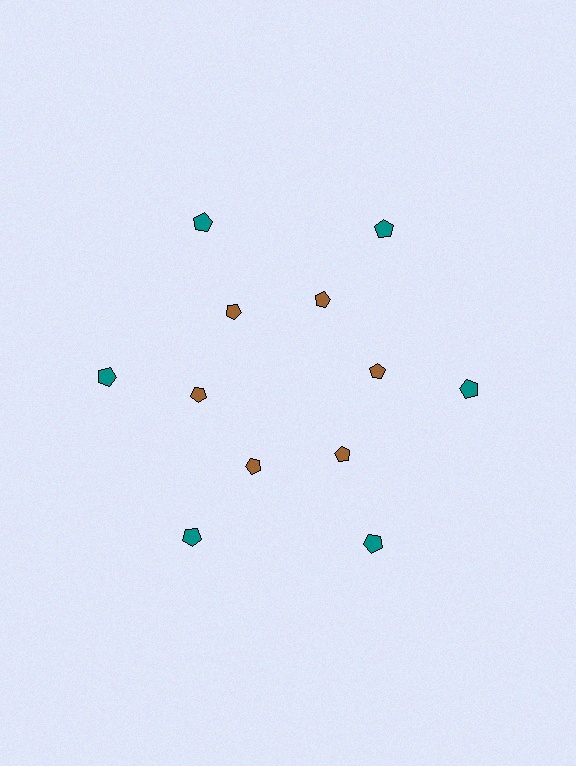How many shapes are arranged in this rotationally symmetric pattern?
There are 12 shapes, arranged in 6 groups of 2.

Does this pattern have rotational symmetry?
Yes, this pattern has 6-fold rotational symmetry. It looks the same after rotating 60 degrees around the center.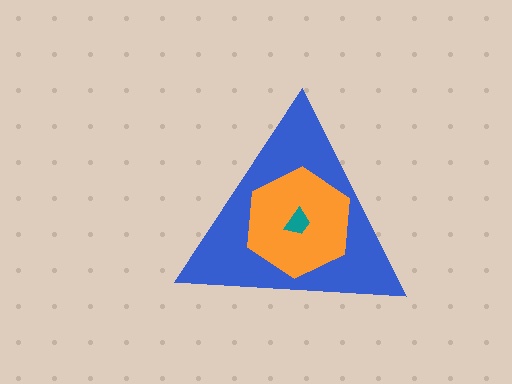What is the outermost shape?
The blue triangle.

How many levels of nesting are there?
3.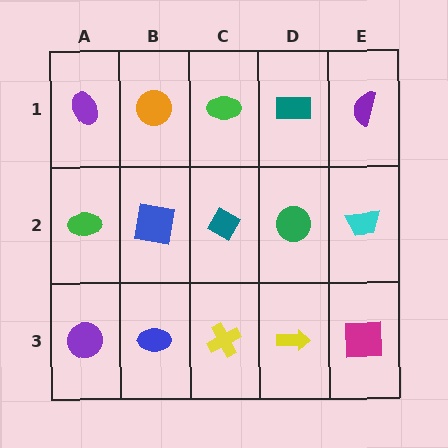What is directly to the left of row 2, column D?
A teal diamond.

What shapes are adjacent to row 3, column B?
A blue square (row 2, column B), a purple circle (row 3, column A), a yellow cross (row 3, column C).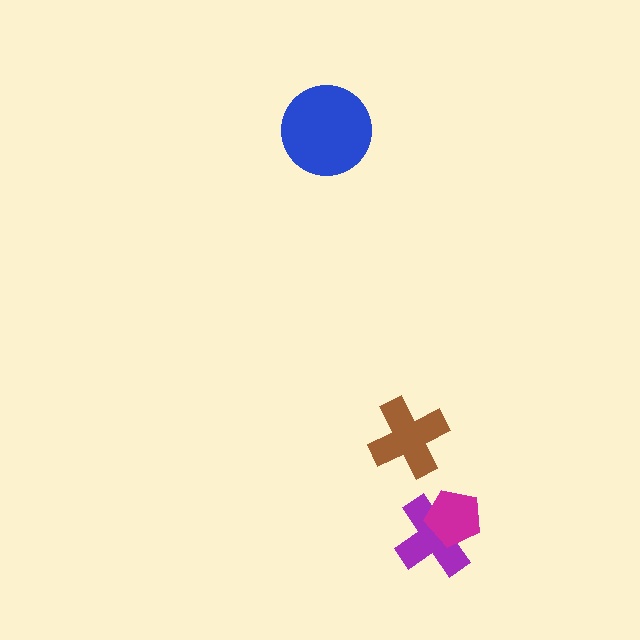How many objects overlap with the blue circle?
0 objects overlap with the blue circle.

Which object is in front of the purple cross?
The magenta pentagon is in front of the purple cross.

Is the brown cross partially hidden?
No, no other shape covers it.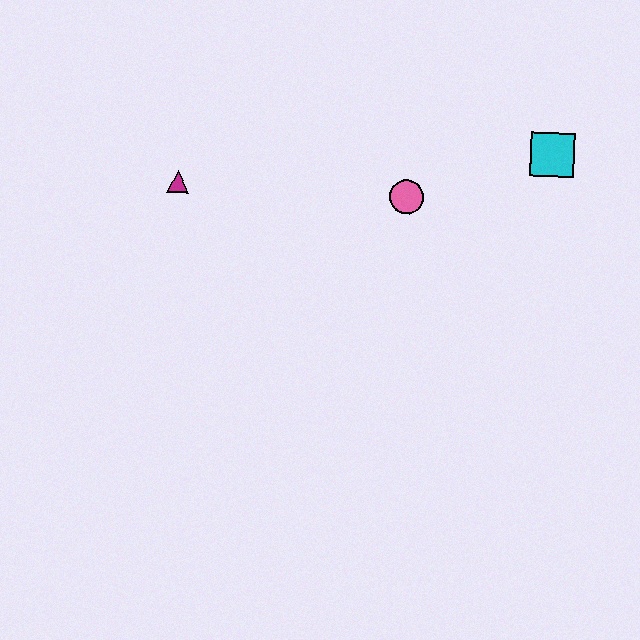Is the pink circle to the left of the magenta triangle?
No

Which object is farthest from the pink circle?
The magenta triangle is farthest from the pink circle.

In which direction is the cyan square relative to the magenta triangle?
The cyan square is to the right of the magenta triangle.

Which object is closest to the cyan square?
The pink circle is closest to the cyan square.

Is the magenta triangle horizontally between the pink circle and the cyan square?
No